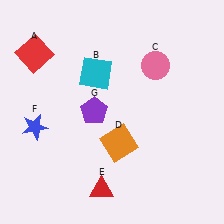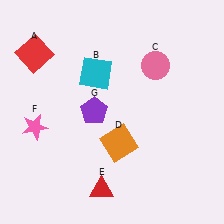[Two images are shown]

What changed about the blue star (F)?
In Image 1, F is blue. In Image 2, it changed to pink.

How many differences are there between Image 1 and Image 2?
There is 1 difference between the two images.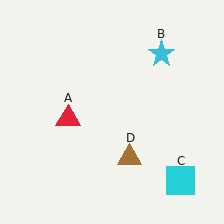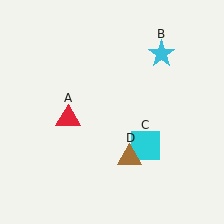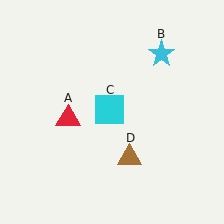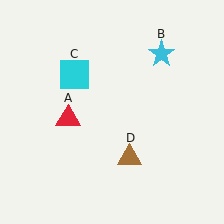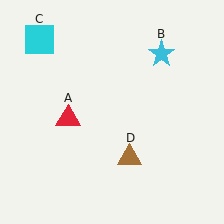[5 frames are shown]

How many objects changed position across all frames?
1 object changed position: cyan square (object C).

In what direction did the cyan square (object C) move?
The cyan square (object C) moved up and to the left.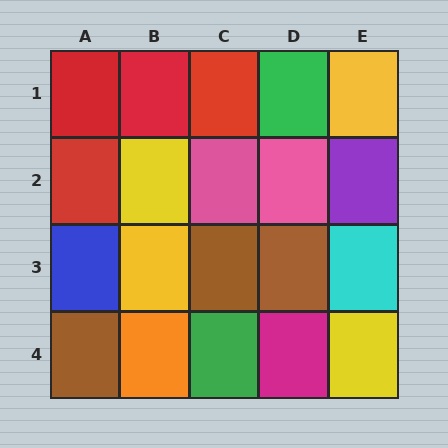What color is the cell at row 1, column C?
Red.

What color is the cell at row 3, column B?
Yellow.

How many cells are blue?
1 cell is blue.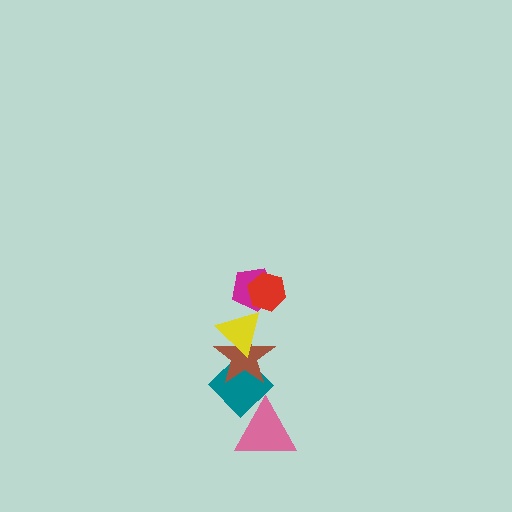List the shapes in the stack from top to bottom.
From top to bottom: the red hexagon, the magenta pentagon, the yellow triangle, the brown star, the teal diamond, the pink triangle.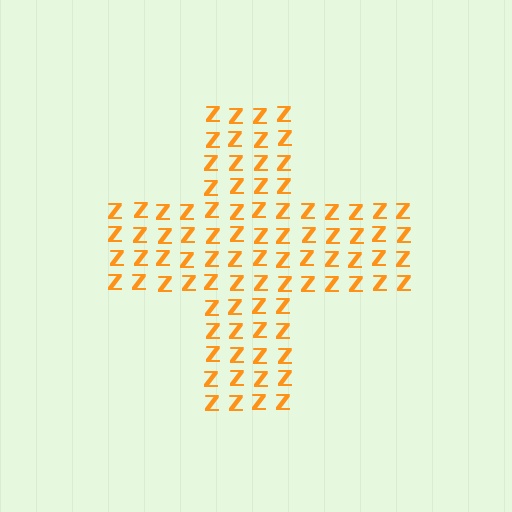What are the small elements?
The small elements are letter Z's.